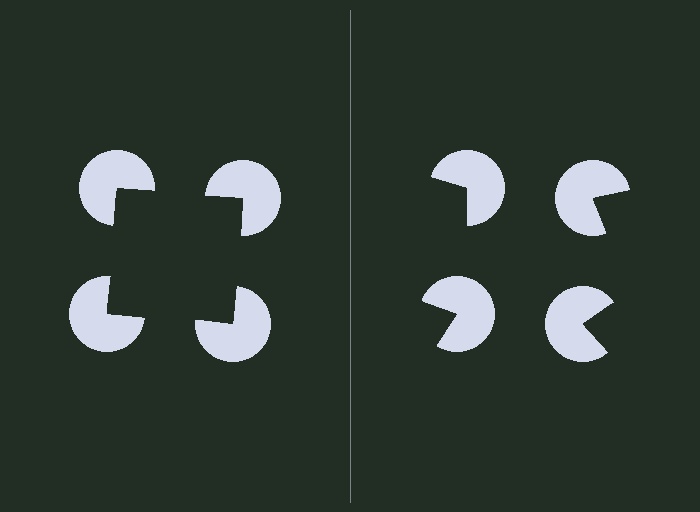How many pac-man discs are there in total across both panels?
8 — 4 on each side.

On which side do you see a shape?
An illusory square appears on the left side. On the right side the wedge cuts are rotated, so no coherent shape forms.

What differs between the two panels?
The pac-man discs are positioned identically on both sides; only the wedge orientations differ. On the left they align to a square; on the right they are misaligned.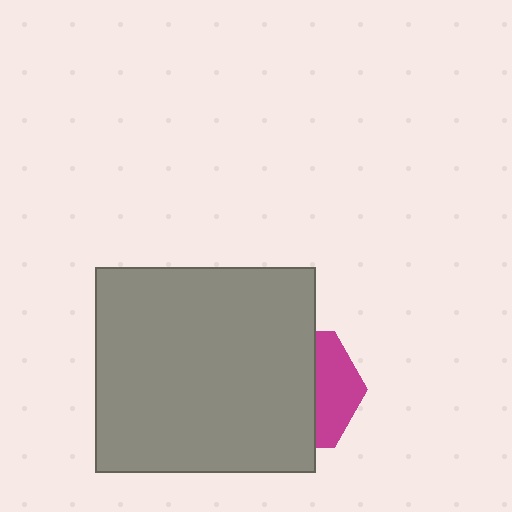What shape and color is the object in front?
The object in front is a gray rectangle.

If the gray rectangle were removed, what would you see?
You would see the complete magenta hexagon.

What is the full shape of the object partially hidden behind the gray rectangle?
The partially hidden object is a magenta hexagon.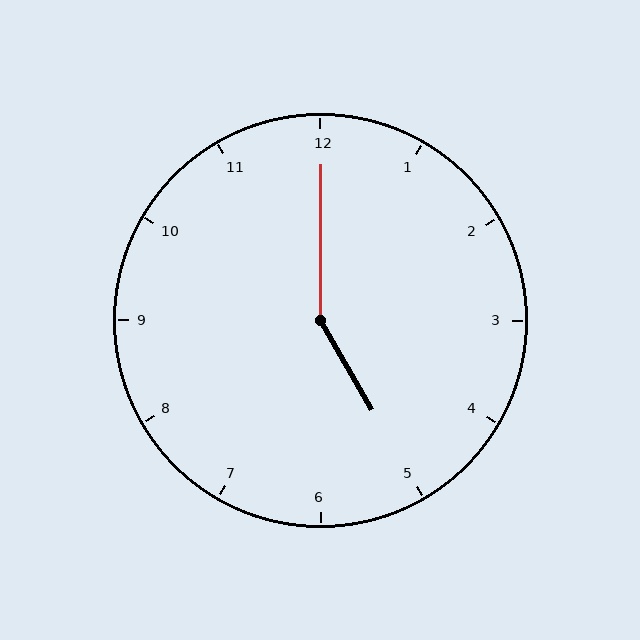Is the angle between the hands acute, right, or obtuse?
It is obtuse.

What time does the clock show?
5:00.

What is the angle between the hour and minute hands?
Approximately 150 degrees.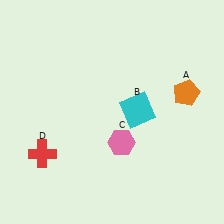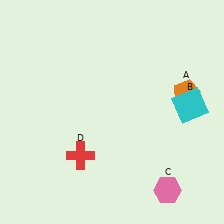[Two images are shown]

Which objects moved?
The objects that moved are: the cyan square (B), the pink hexagon (C), the red cross (D).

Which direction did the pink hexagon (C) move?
The pink hexagon (C) moved down.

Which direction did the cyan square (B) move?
The cyan square (B) moved right.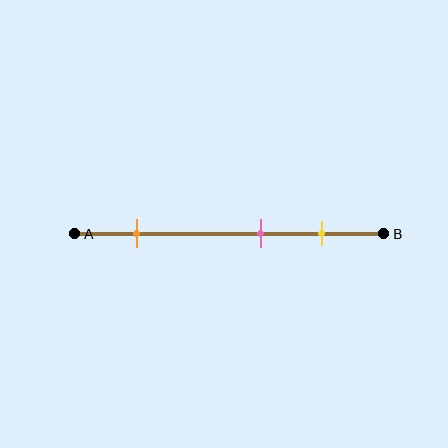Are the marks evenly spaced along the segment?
No, the marks are not evenly spaced.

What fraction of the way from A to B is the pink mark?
The pink mark is approximately 60% (0.6) of the way from A to B.